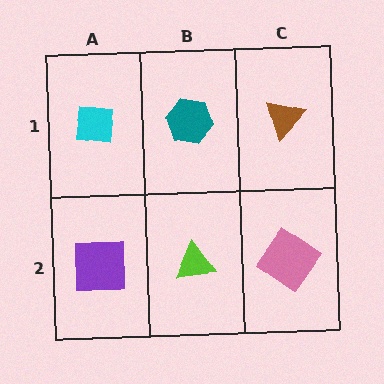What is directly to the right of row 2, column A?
A lime triangle.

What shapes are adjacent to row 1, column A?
A purple square (row 2, column A), a teal hexagon (row 1, column B).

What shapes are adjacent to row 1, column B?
A lime triangle (row 2, column B), a cyan square (row 1, column A), a brown triangle (row 1, column C).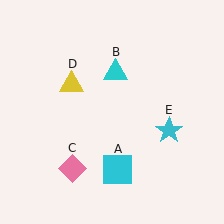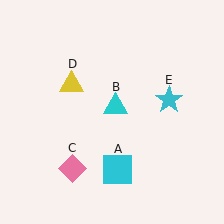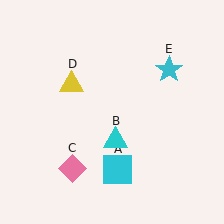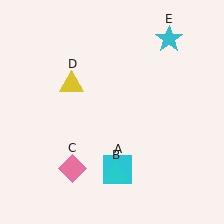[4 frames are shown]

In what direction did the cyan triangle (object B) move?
The cyan triangle (object B) moved down.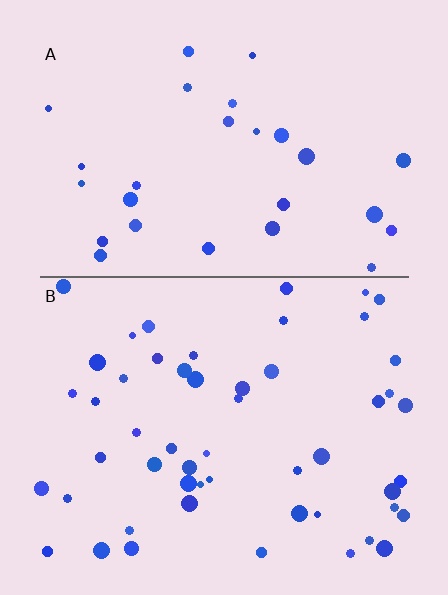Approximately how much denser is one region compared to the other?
Approximately 1.9× — region B over region A.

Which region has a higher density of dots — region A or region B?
B (the bottom).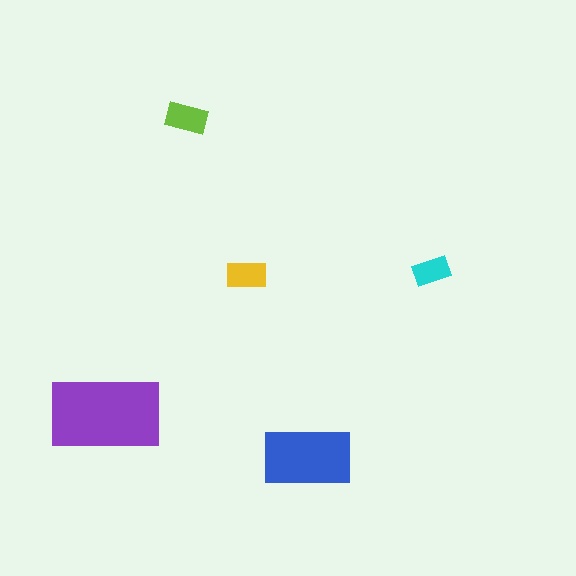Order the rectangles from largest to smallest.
the purple one, the blue one, the lime one, the yellow one, the cyan one.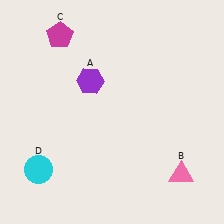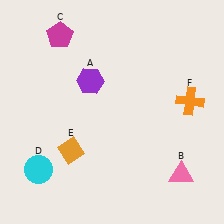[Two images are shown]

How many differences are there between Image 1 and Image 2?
There are 2 differences between the two images.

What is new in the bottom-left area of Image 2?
An orange diamond (E) was added in the bottom-left area of Image 2.